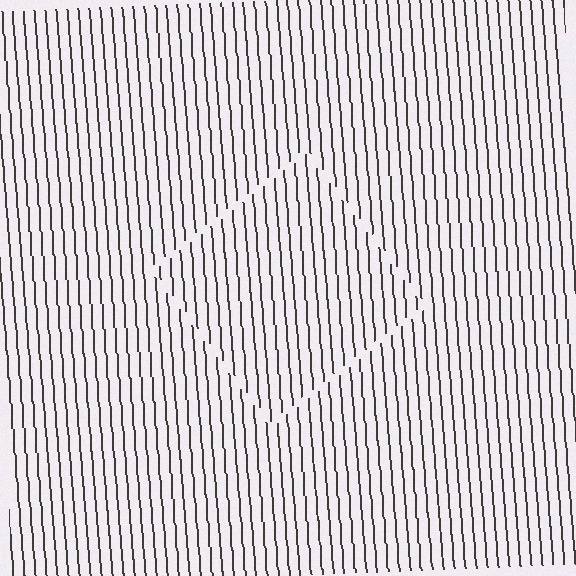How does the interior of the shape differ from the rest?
The interior of the shape contains the same grating, shifted by half a period — the contour is defined by the phase discontinuity where line-ends from the inner and outer gratings abut.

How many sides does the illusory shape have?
4 sides — the line-ends trace a square.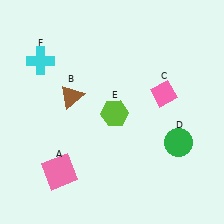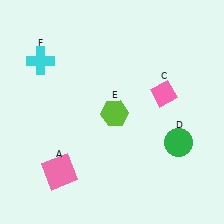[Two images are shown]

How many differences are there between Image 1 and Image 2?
There is 1 difference between the two images.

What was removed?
The brown triangle (B) was removed in Image 2.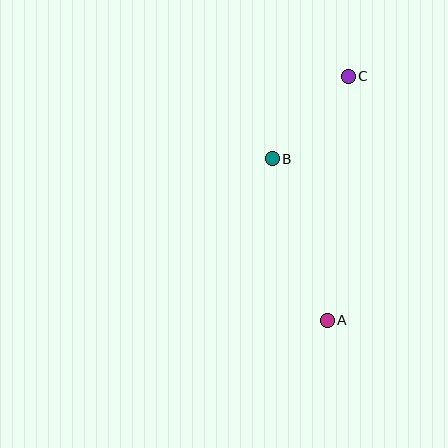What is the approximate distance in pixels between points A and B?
The distance between A and B is approximately 170 pixels.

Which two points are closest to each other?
Points B and C are closest to each other.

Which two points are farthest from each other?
Points A and C are farthest from each other.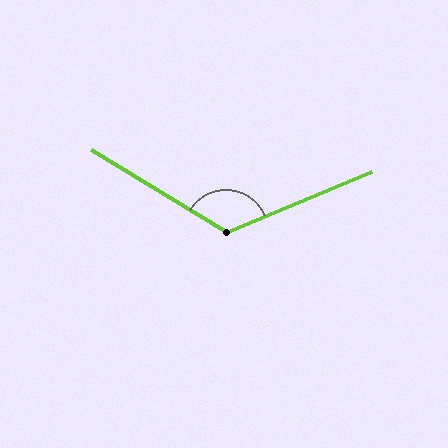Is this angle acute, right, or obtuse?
It is obtuse.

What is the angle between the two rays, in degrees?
Approximately 126 degrees.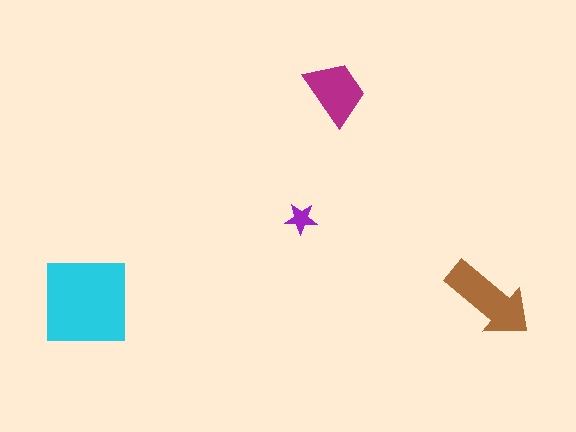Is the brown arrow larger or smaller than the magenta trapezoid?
Larger.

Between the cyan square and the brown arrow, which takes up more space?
The cyan square.